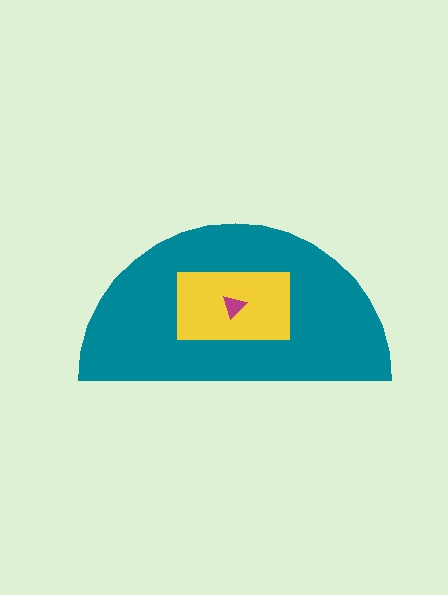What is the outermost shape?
The teal semicircle.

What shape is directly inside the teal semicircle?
The yellow rectangle.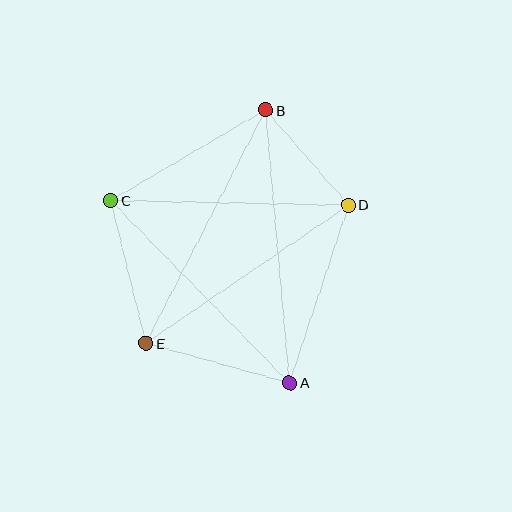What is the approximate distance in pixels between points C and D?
The distance between C and D is approximately 237 pixels.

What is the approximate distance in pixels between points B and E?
The distance between B and E is approximately 263 pixels.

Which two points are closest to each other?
Points B and D are closest to each other.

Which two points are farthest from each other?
Points A and B are farthest from each other.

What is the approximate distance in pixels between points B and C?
The distance between B and C is approximately 179 pixels.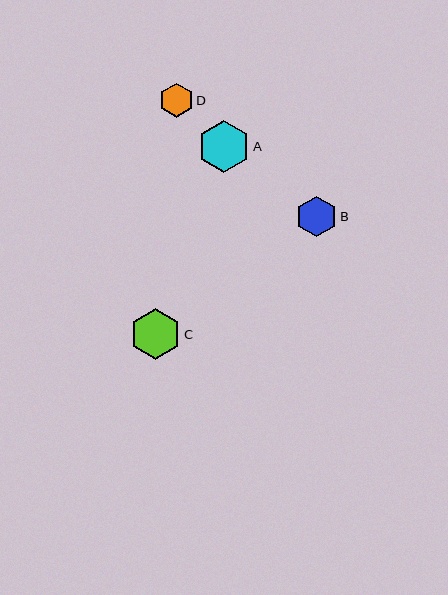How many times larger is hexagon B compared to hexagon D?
Hexagon B is approximately 1.2 times the size of hexagon D.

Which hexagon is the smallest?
Hexagon D is the smallest with a size of approximately 34 pixels.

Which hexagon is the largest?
Hexagon A is the largest with a size of approximately 53 pixels.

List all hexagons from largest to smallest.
From largest to smallest: A, C, B, D.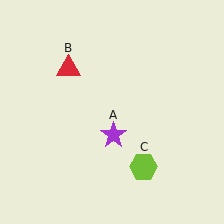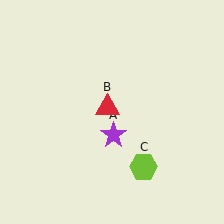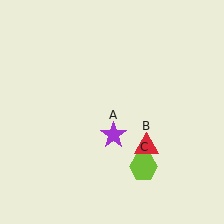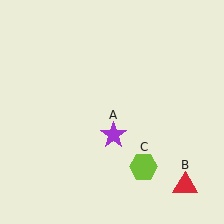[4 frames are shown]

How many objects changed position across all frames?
1 object changed position: red triangle (object B).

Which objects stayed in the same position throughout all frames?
Purple star (object A) and lime hexagon (object C) remained stationary.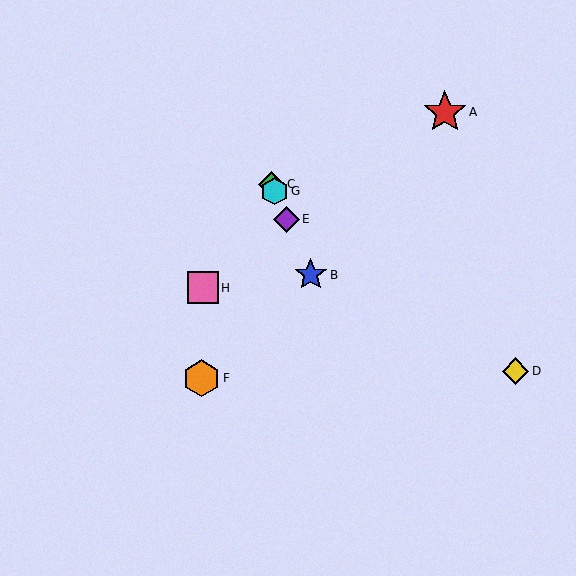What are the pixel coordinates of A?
Object A is at (445, 112).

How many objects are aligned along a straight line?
4 objects (B, C, E, G) are aligned along a straight line.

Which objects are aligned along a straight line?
Objects B, C, E, G are aligned along a straight line.